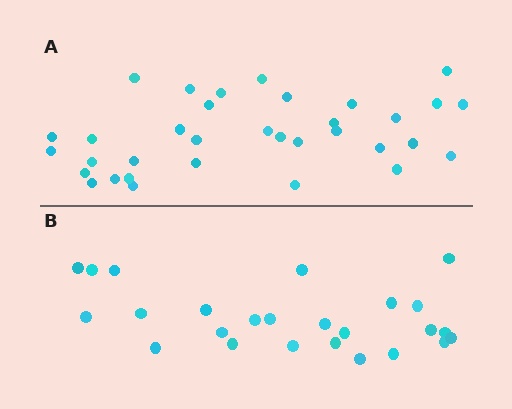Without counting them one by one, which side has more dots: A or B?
Region A (the top region) has more dots.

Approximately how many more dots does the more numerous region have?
Region A has roughly 8 or so more dots than region B.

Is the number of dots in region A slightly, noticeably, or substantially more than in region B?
Region A has noticeably more, but not dramatically so. The ratio is roughly 1.4 to 1.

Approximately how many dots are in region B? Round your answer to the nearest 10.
About 20 dots. (The exact count is 25, which rounds to 20.)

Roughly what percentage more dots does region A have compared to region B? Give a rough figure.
About 35% more.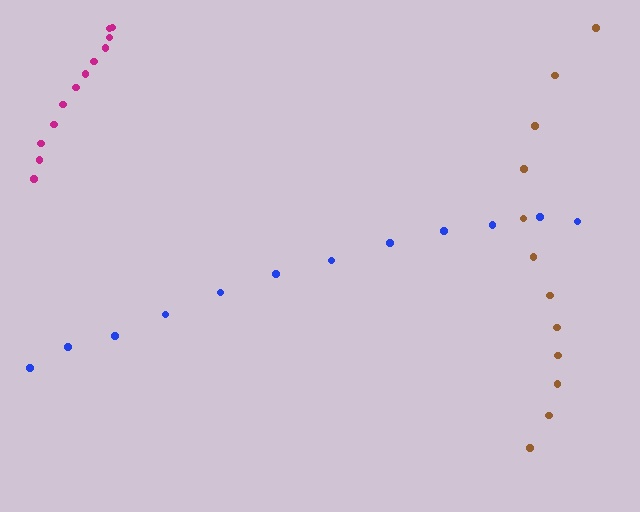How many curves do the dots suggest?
There are 3 distinct paths.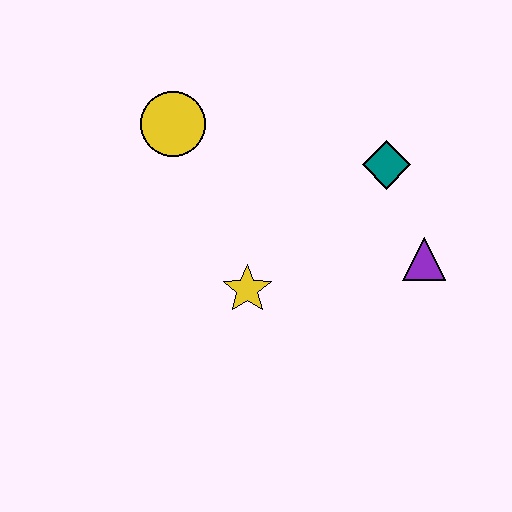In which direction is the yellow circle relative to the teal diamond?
The yellow circle is to the left of the teal diamond.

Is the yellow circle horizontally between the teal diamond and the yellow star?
No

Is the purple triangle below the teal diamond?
Yes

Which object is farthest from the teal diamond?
The yellow circle is farthest from the teal diamond.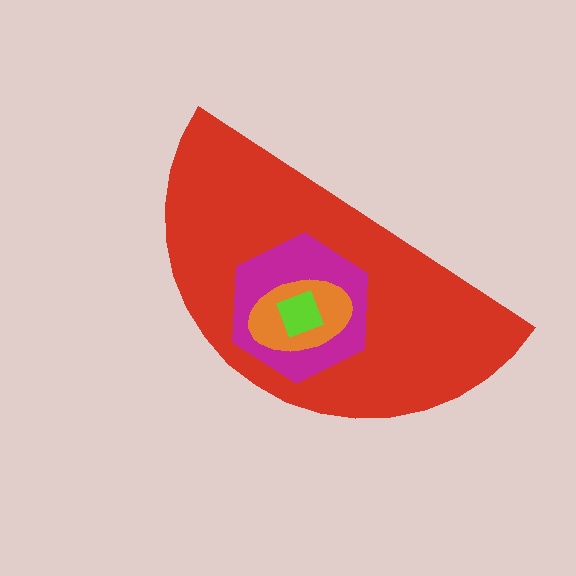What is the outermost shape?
The red semicircle.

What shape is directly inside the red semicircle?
The magenta hexagon.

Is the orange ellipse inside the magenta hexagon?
Yes.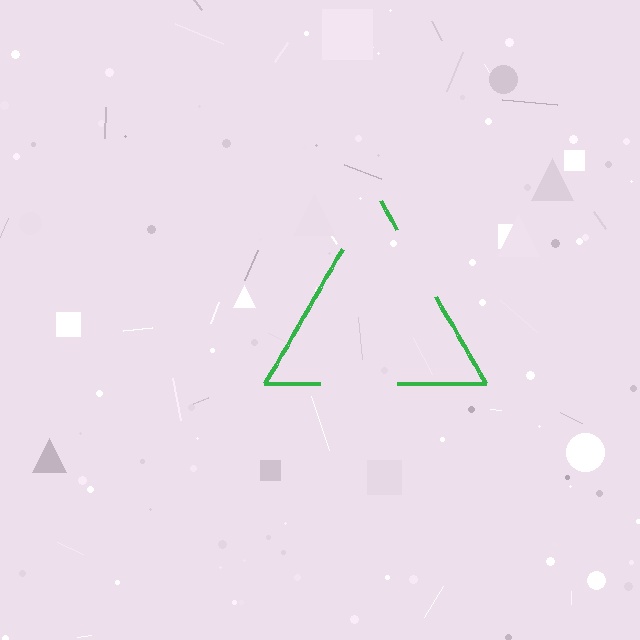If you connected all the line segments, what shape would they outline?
They would outline a triangle.